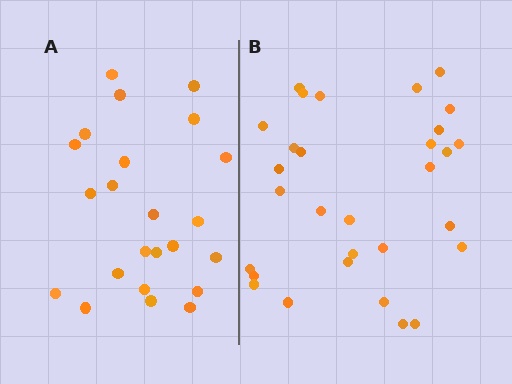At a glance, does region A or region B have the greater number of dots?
Region B (the right region) has more dots.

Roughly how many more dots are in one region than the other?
Region B has roughly 8 or so more dots than region A.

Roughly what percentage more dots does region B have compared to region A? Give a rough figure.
About 30% more.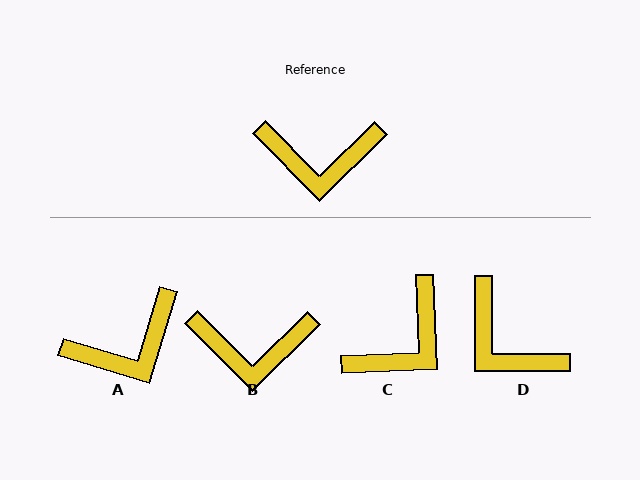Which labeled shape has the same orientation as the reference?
B.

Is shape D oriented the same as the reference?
No, it is off by about 45 degrees.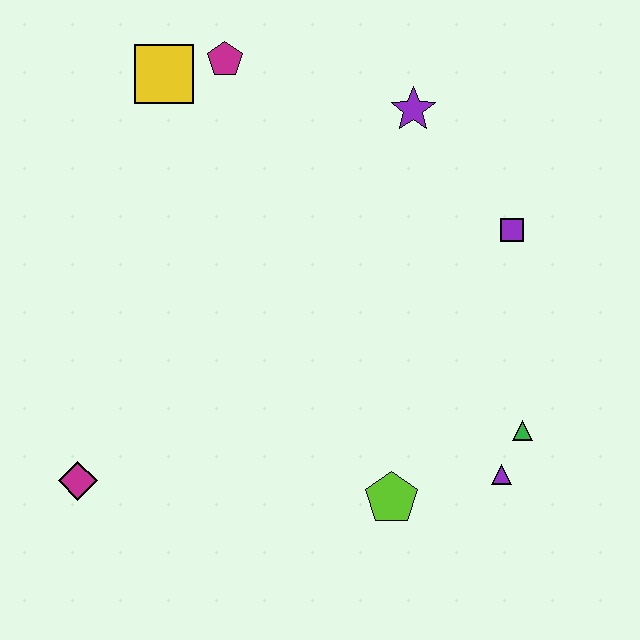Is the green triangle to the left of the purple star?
No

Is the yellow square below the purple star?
No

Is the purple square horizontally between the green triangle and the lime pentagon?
Yes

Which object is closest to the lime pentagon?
The purple triangle is closest to the lime pentagon.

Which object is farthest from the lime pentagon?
The yellow square is farthest from the lime pentagon.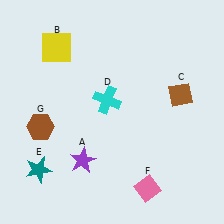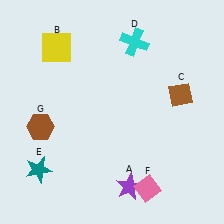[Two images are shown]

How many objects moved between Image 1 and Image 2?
2 objects moved between the two images.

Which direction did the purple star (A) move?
The purple star (A) moved right.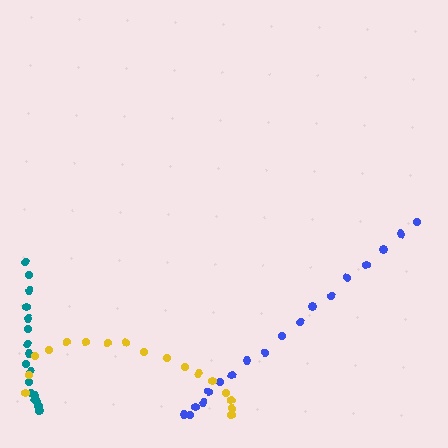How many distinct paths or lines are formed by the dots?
There are 3 distinct paths.